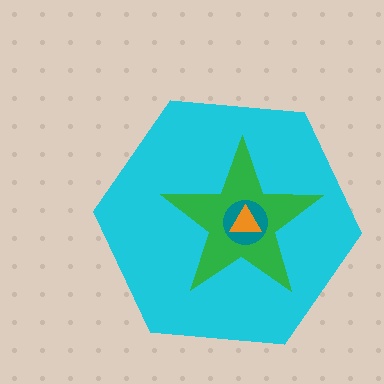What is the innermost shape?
The orange triangle.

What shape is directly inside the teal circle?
The orange triangle.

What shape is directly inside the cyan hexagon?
The green star.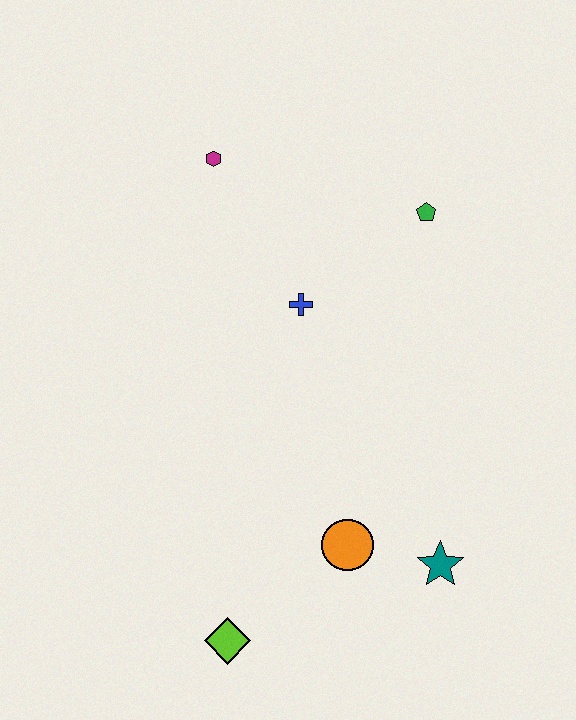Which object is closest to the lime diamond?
The orange circle is closest to the lime diamond.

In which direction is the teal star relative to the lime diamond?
The teal star is to the right of the lime diamond.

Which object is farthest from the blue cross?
The lime diamond is farthest from the blue cross.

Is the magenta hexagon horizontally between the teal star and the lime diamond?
No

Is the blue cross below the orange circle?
No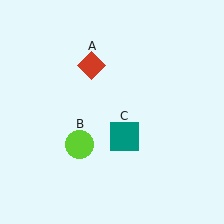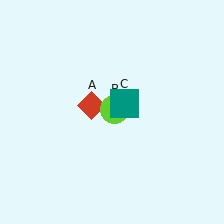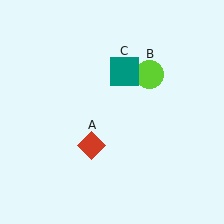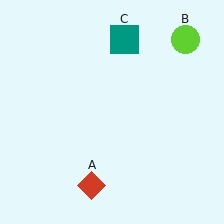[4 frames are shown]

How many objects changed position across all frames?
3 objects changed position: red diamond (object A), lime circle (object B), teal square (object C).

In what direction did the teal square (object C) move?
The teal square (object C) moved up.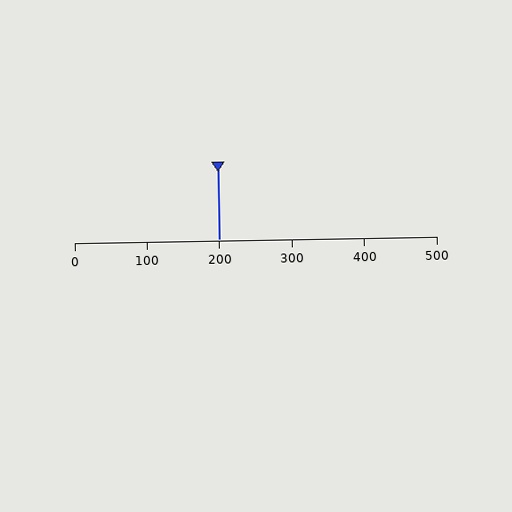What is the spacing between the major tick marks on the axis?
The major ticks are spaced 100 apart.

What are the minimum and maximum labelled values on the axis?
The axis runs from 0 to 500.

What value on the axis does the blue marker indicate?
The marker indicates approximately 200.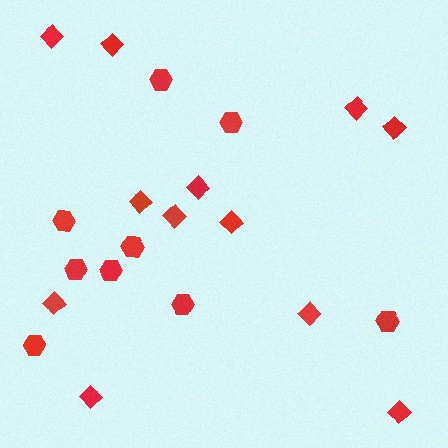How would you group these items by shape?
There are 2 groups: one group of diamonds (12) and one group of hexagons (9).